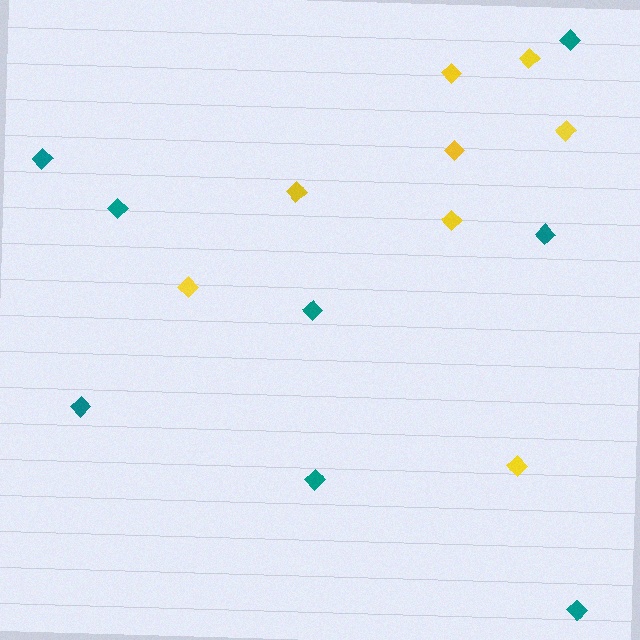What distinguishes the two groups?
There are 2 groups: one group of teal diamonds (8) and one group of yellow diamonds (8).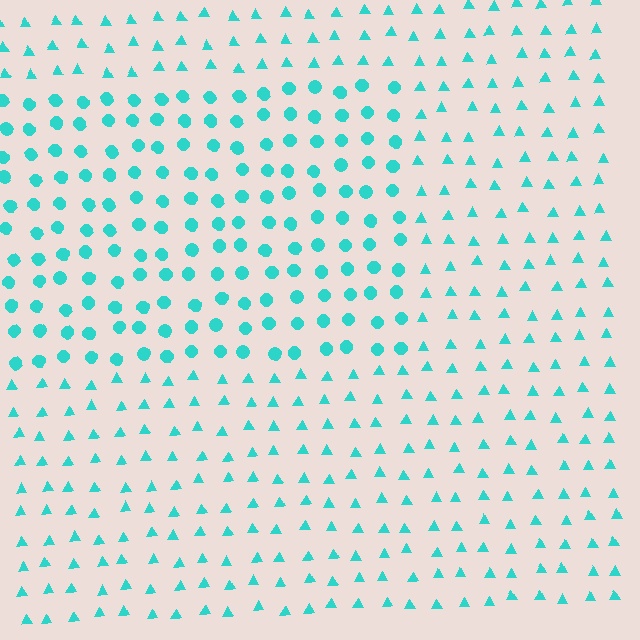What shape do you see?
I see a rectangle.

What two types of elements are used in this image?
The image uses circles inside the rectangle region and triangles outside it.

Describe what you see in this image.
The image is filled with small cyan elements arranged in a uniform grid. A rectangle-shaped region contains circles, while the surrounding area contains triangles. The boundary is defined purely by the change in element shape.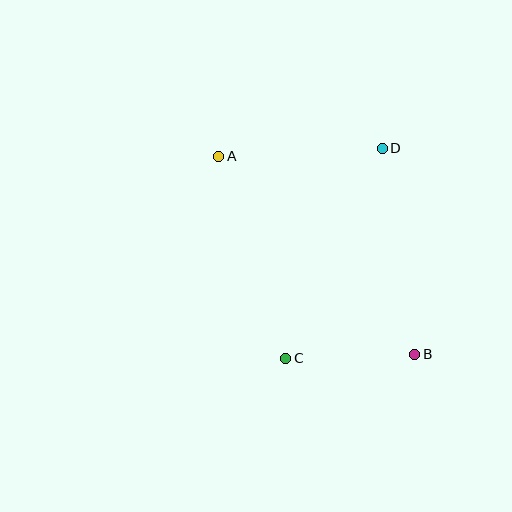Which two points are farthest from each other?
Points A and B are farthest from each other.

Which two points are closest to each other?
Points B and C are closest to each other.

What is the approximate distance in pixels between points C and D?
The distance between C and D is approximately 231 pixels.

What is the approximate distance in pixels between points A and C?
The distance between A and C is approximately 213 pixels.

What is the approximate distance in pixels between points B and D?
The distance between B and D is approximately 209 pixels.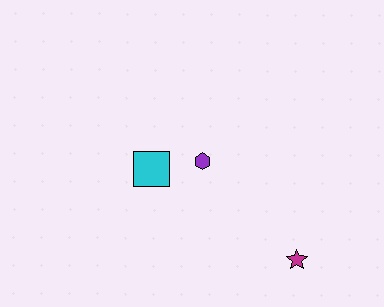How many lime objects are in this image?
There are no lime objects.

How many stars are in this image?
There is 1 star.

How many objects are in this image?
There are 3 objects.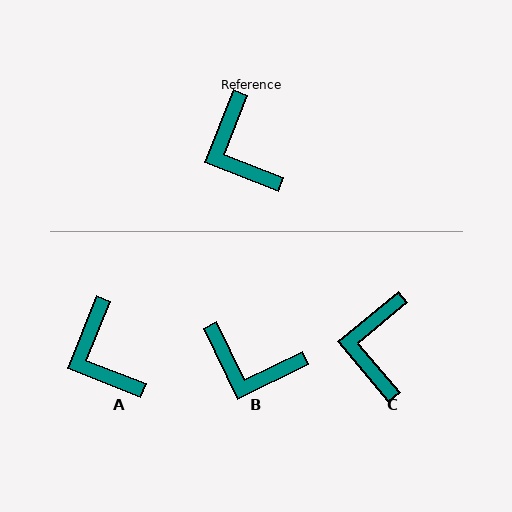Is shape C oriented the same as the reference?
No, it is off by about 28 degrees.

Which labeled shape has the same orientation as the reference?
A.